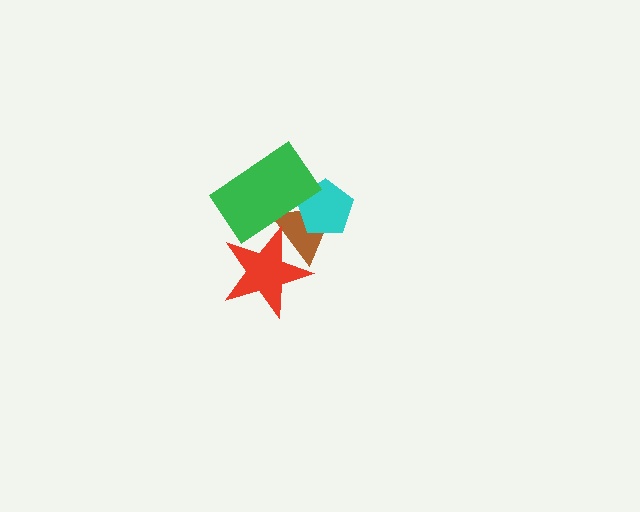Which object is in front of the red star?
The green rectangle is in front of the red star.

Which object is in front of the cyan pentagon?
The green rectangle is in front of the cyan pentagon.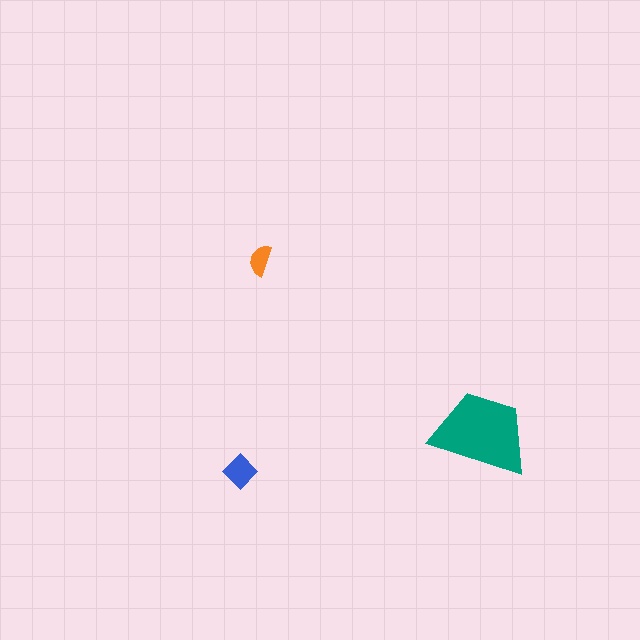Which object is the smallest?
The orange semicircle.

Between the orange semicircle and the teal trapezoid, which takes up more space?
The teal trapezoid.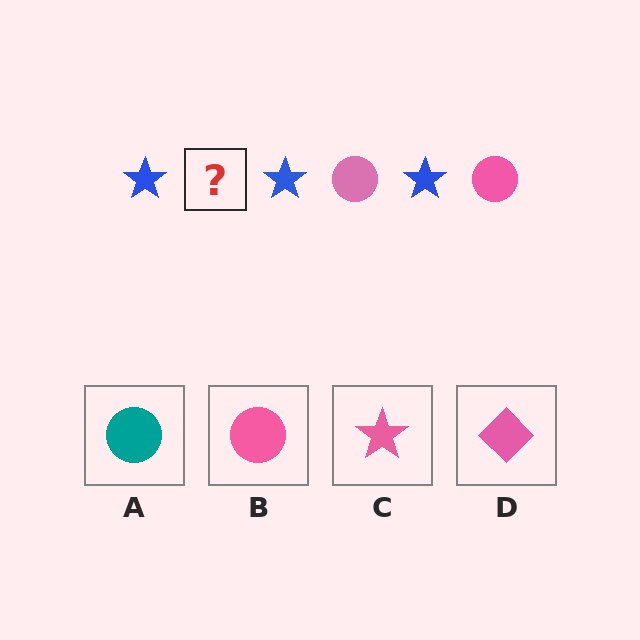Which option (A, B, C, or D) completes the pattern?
B.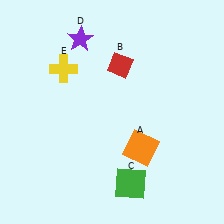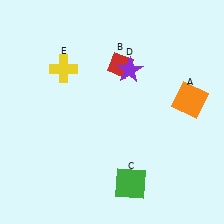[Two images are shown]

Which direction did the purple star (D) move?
The purple star (D) moved right.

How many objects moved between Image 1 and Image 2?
2 objects moved between the two images.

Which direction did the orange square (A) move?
The orange square (A) moved right.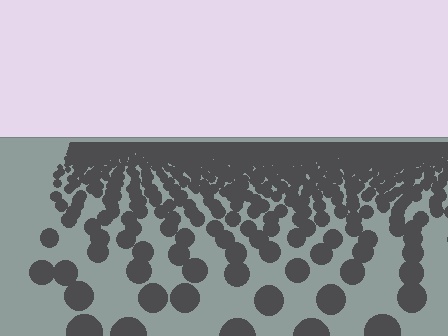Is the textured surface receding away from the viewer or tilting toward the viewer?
The surface is receding away from the viewer. Texture elements get smaller and denser toward the top.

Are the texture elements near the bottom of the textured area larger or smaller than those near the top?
Larger. Near the bottom, elements are closer to the viewer and appear at a bigger on-screen size.